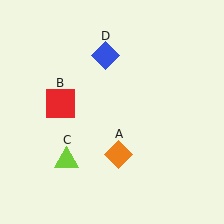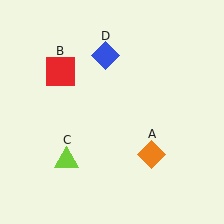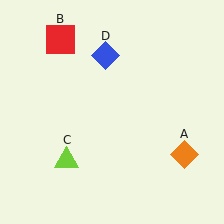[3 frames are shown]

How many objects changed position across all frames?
2 objects changed position: orange diamond (object A), red square (object B).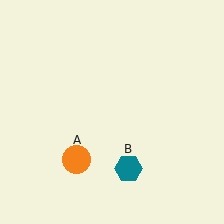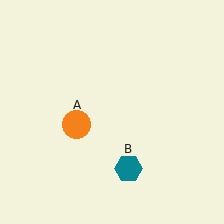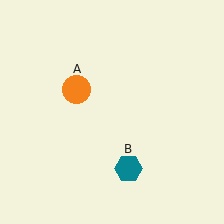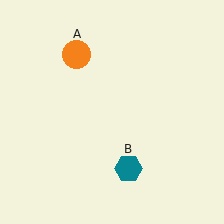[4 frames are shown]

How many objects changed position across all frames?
1 object changed position: orange circle (object A).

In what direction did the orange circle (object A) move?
The orange circle (object A) moved up.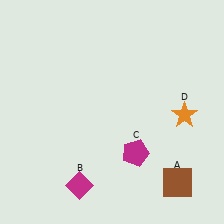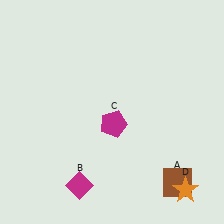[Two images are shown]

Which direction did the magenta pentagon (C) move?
The magenta pentagon (C) moved up.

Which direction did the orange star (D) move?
The orange star (D) moved down.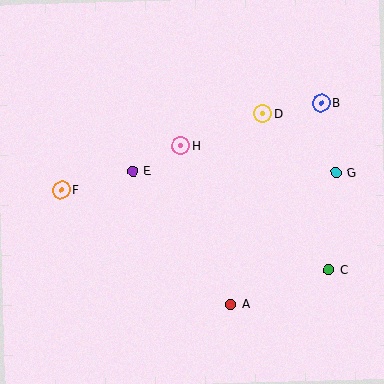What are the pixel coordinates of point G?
Point G is at (336, 173).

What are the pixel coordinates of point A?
Point A is at (231, 304).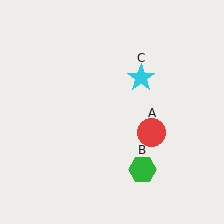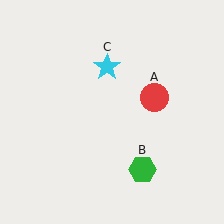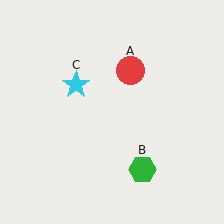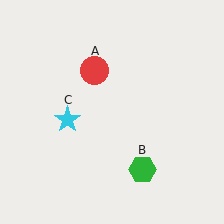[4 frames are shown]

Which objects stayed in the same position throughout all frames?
Green hexagon (object B) remained stationary.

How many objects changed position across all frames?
2 objects changed position: red circle (object A), cyan star (object C).